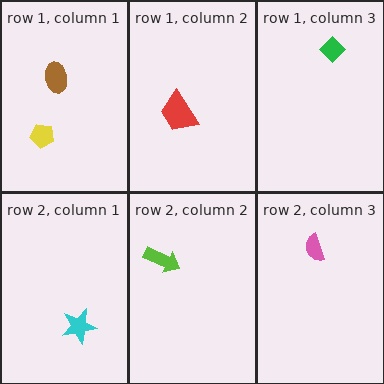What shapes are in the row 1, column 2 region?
The red trapezoid.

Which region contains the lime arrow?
The row 2, column 2 region.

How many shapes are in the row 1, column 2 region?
1.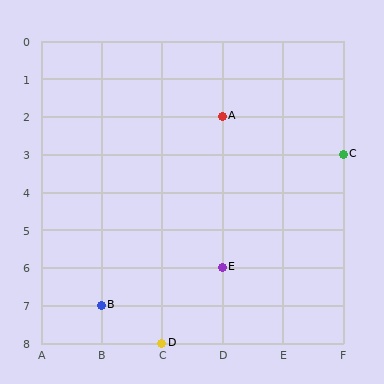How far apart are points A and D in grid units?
Points A and D are 1 column and 6 rows apart (about 6.1 grid units diagonally).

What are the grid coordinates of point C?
Point C is at grid coordinates (F, 3).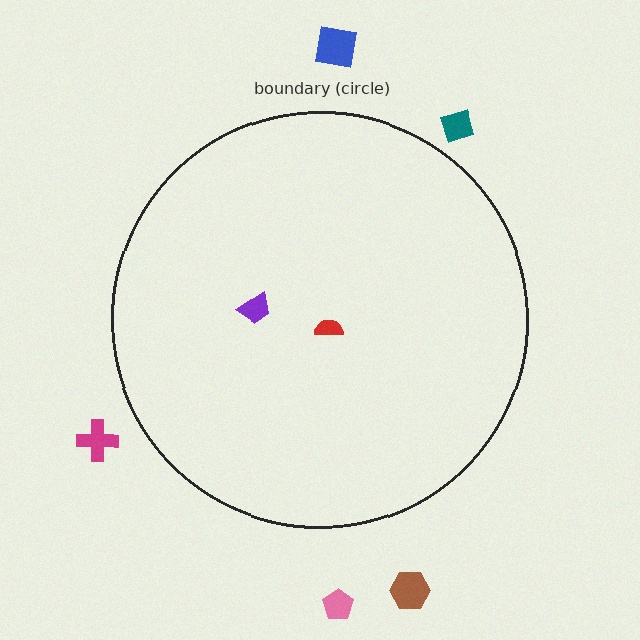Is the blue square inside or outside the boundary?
Outside.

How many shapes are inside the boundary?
2 inside, 5 outside.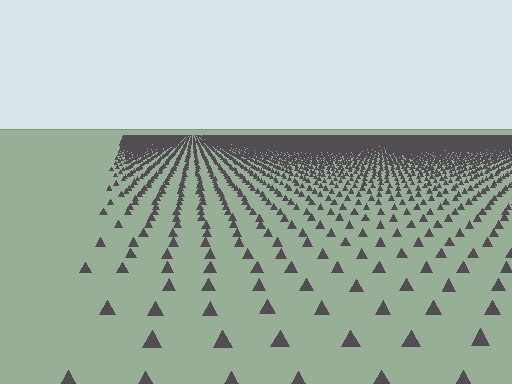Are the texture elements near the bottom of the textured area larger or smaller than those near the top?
Larger. Near the bottom, elements are closer to the viewer and appear at a bigger on-screen size.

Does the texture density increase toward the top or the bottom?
Density increases toward the top.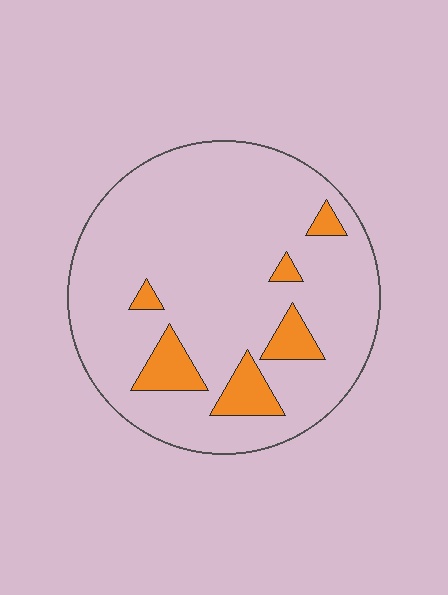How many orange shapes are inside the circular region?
6.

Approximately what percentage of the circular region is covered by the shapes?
Approximately 10%.